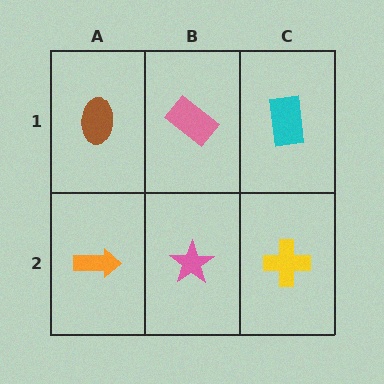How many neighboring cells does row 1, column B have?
3.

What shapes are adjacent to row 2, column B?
A pink rectangle (row 1, column B), an orange arrow (row 2, column A), a yellow cross (row 2, column C).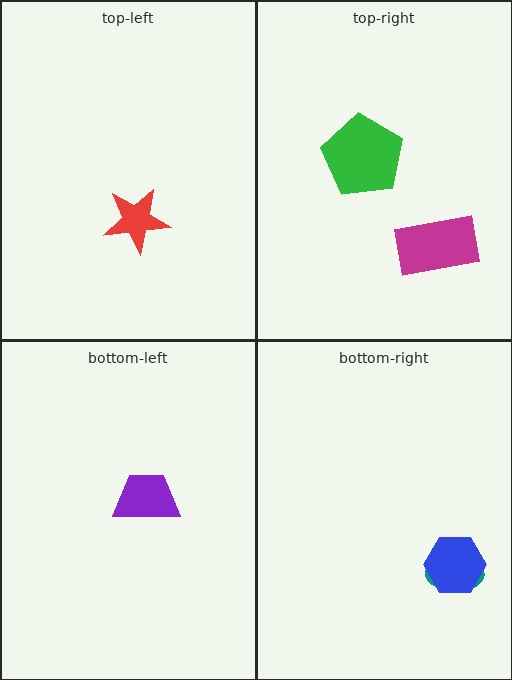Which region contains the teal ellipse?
The bottom-right region.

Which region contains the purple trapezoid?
The bottom-left region.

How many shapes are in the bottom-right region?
2.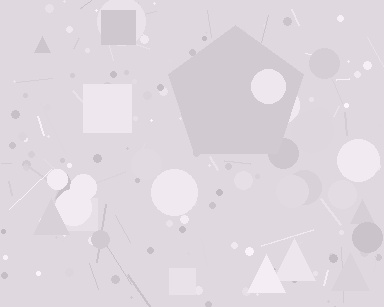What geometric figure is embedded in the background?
A pentagon is embedded in the background.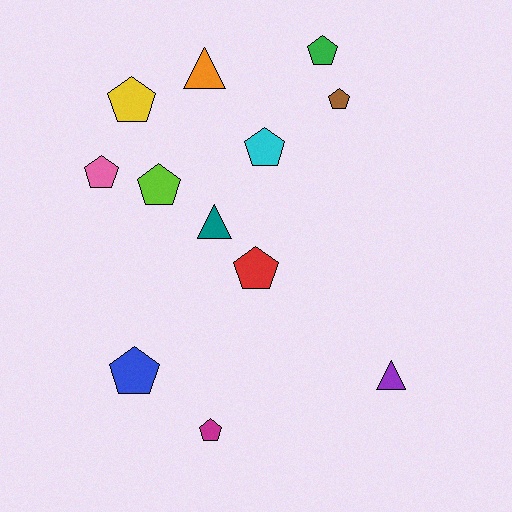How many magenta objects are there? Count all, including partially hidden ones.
There is 1 magenta object.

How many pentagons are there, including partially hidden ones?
There are 9 pentagons.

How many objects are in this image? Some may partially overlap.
There are 12 objects.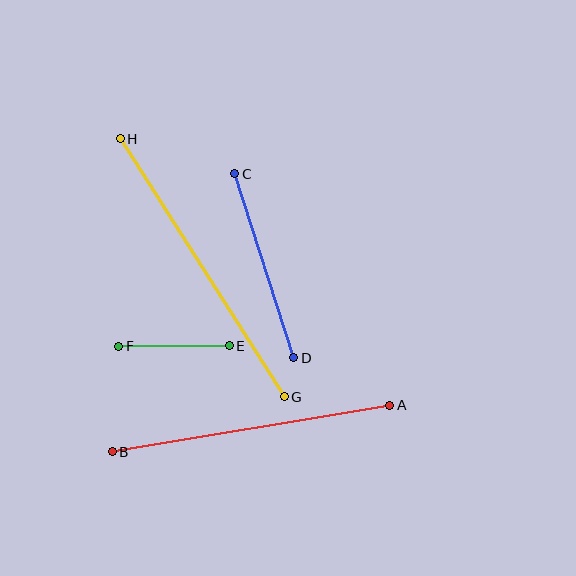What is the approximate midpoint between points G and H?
The midpoint is at approximately (202, 268) pixels.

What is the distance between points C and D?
The distance is approximately 193 pixels.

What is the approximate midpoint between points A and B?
The midpoint is at approximately (251, 428) pixels.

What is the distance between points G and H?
The distance is approximately 306 pixels.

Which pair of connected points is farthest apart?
Points G and H are farthest apart.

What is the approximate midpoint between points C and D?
The midpoint is at approximately (264, 266) pixels.